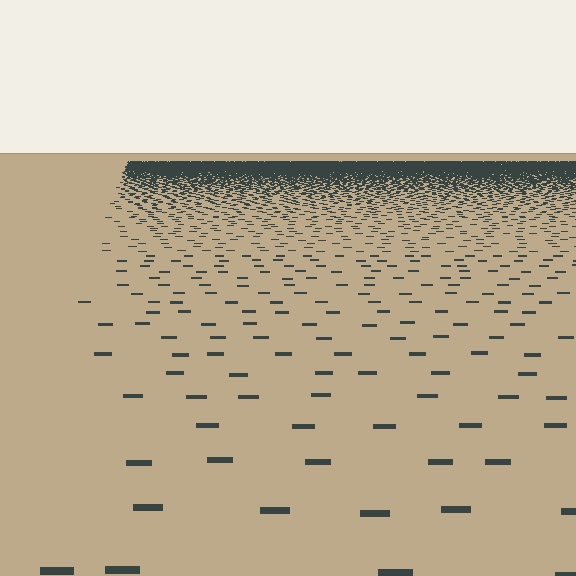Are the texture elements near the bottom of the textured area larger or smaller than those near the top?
Larger. Near the bottom, elements are closer to the viewer and appear at a bigger on-screen size.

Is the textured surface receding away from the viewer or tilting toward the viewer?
The surface is receding away from the viewer. Texture elements get smaller and denser toward the top.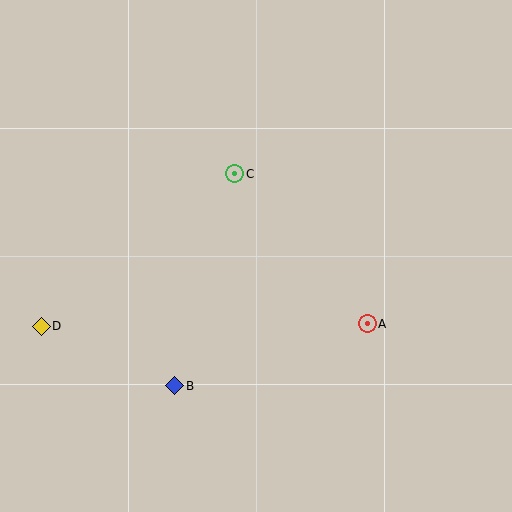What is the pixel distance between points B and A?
The distance between B and A is 202 pixels.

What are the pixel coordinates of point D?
Point D is at (41, 326).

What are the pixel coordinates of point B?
Point B is at (175, 386).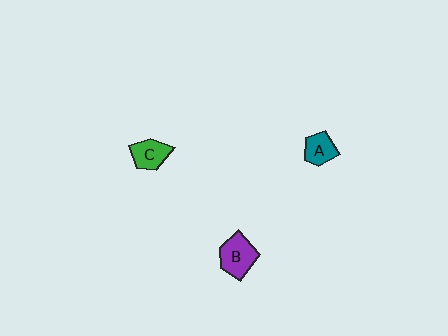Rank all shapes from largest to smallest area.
From largest to smallest: B (purple), C (green), A (teal).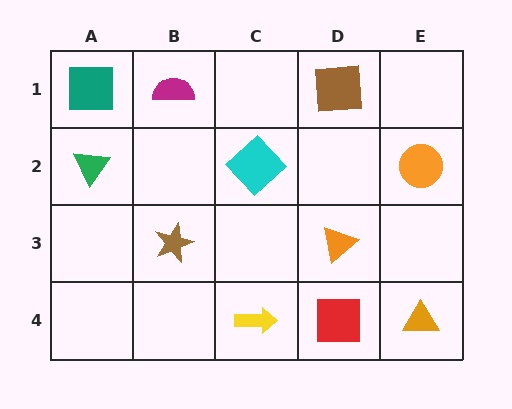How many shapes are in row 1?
3 shapes.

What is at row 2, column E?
An orange circle.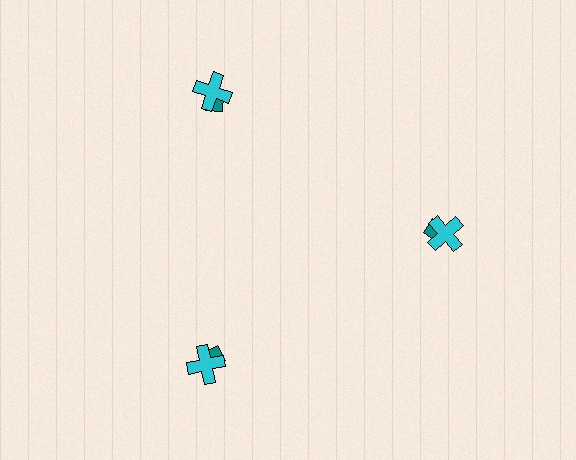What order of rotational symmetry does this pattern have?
This pattern has 3-fold rotational symmetry.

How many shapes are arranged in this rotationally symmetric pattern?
There are 6 shapes, arranged in 3 groups of 2.